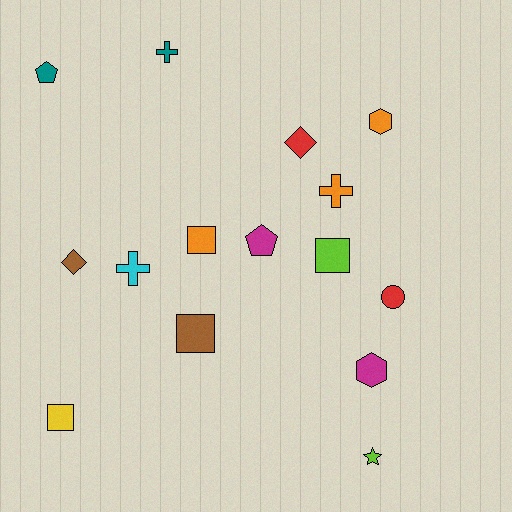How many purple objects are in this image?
There are no purple objects.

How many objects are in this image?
There are 15 objects.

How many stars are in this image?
There is 1 star.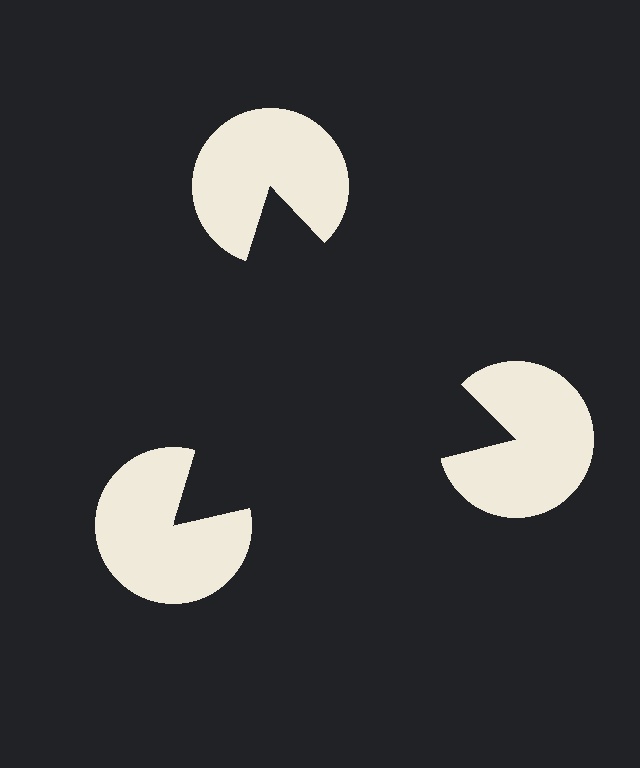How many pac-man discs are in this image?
There are 3 — one at each vertex of the illusory triangle.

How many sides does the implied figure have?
3 sides.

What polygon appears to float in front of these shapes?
An illusory triangle — its edges are inferred from the aligned wedge cuts in the pac-man discs, not physically drawn.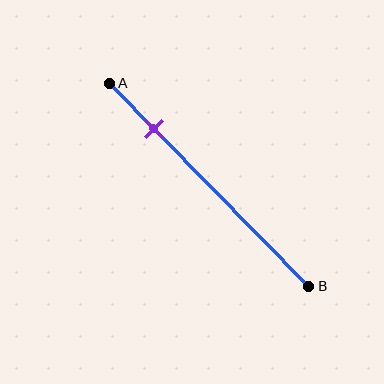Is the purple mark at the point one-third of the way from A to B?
No, the mark is at about 20% from A, not at the 33% one-third point.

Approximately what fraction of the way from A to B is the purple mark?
The purple mark is approximately 20% of the way from A to B.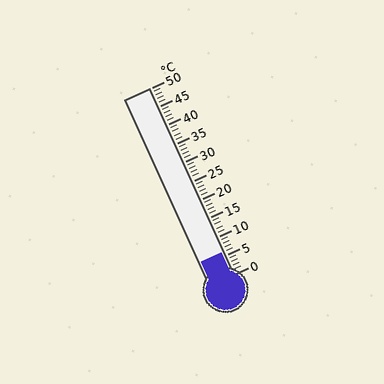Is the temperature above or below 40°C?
The temperature is below 40°C.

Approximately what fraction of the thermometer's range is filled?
The thermometer is filled to approximately 10% of its range.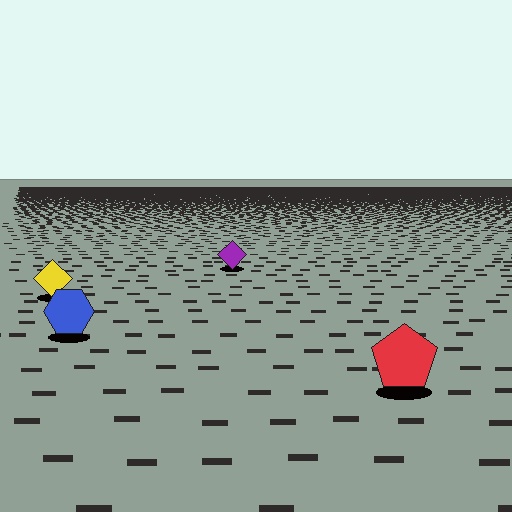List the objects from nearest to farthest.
From nearest to farthest: the red pentagon, the blue hexagon, the yellow diamond, the purple diamond.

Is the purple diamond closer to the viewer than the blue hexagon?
No. The blue hexagon is closer — you can tell from the texture gradient: the ground texture is coarser near it.